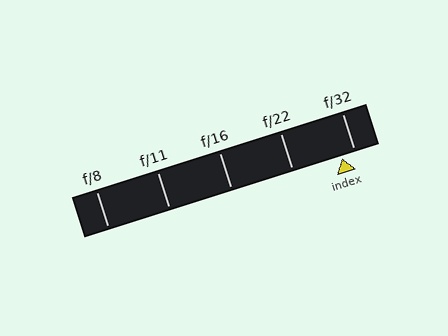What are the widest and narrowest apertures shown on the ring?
The widest aperture shown is f/8 and the narrowest is f/32.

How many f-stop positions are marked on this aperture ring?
There are 5 f-stop positions marked.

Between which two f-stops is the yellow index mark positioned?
The index mark is between f/22 and f/32.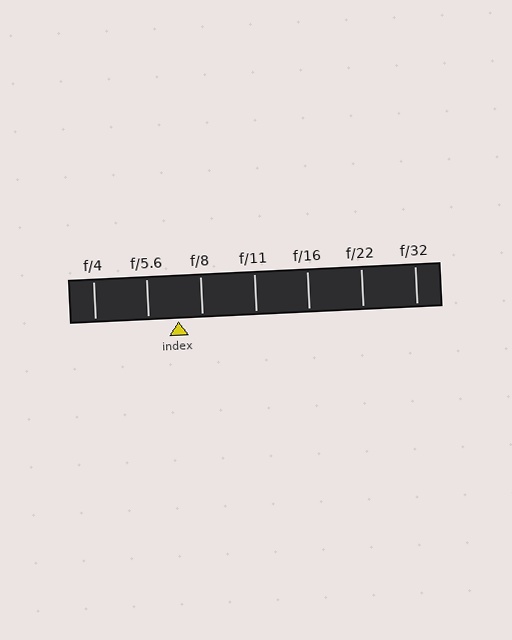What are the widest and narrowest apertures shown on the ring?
The widest aperture shown is f/4 and the narrowest is f/32.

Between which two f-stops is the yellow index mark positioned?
The index mark is between f/5.6 and f/8.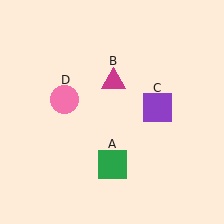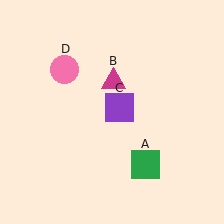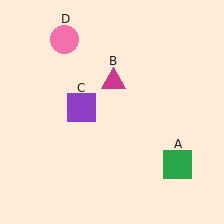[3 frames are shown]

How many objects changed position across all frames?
3 objects changed position: green square (object A), purple square (object C), pink circle (object D).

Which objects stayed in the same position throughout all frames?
Magenta triangle (object B) remained stationary.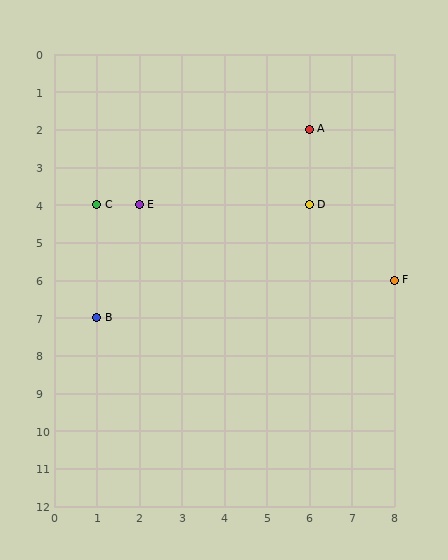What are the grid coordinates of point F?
Point F is at grid coordinates (8, 6).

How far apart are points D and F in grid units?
Points D and F are 2 columns and 2 rows apart (about 2.8 grid units diagonally).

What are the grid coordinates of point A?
Point A is at grid coordinates (6, 2).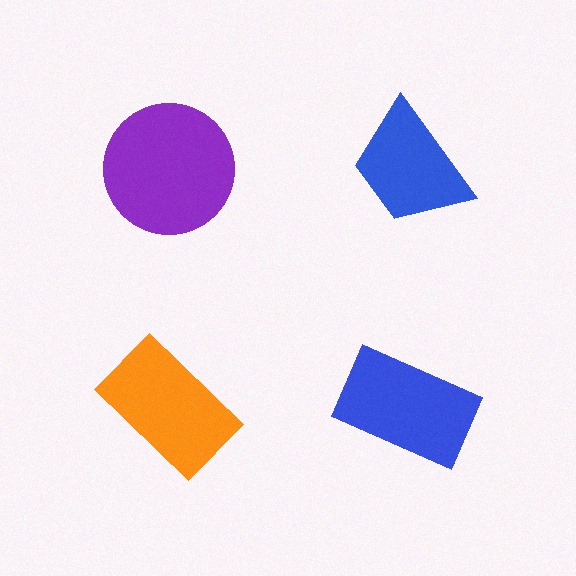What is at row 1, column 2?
A blue trapezoid.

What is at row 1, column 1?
A purple circle.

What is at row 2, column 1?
An orange rectangle.